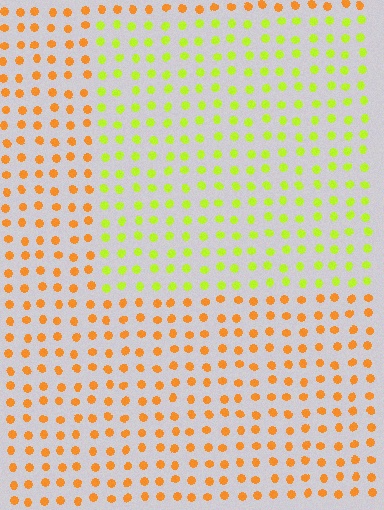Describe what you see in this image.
The image is filled with small orange elements in a uniform arrangement. A rectangle-shaped region is visible where the elements are tinted to a slightly different hue, forming a subtle color boundary.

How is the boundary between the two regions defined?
The boundary is defined purely by a slight shift in hue (about 49 degrees). Spacing, size, and orientation are identical on both sides.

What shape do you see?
I see a rectangle.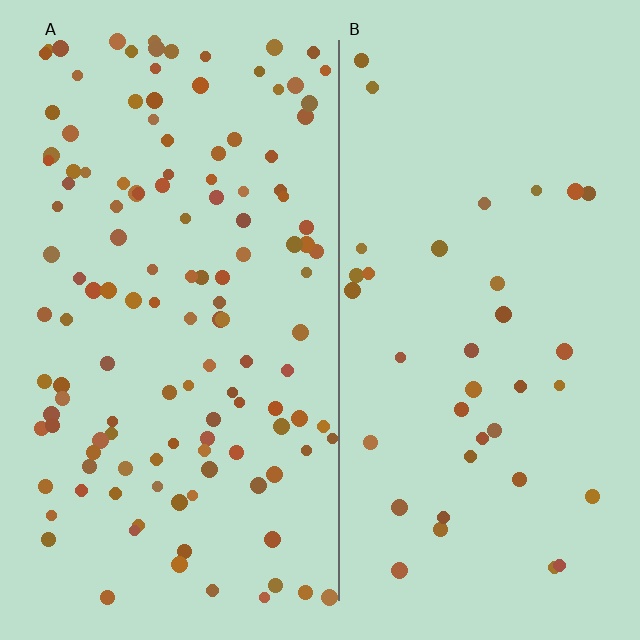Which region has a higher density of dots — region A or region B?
A (the left).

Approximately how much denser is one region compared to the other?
Approximately 3.4× — region A over region B.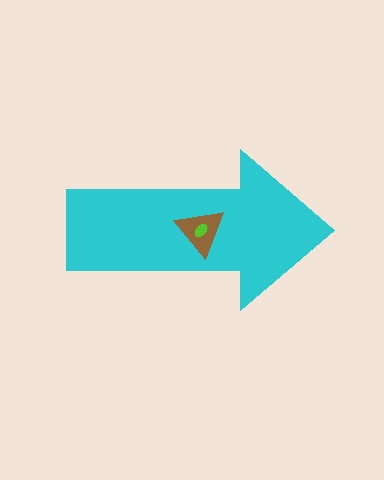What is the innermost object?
The lime ellipse.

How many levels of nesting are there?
3.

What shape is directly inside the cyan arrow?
The brown triangle.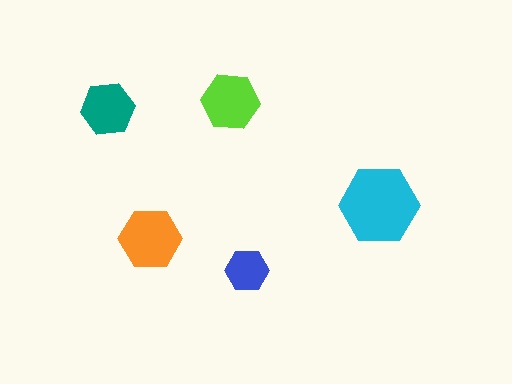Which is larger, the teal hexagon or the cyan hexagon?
The cyan one.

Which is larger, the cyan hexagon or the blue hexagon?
The cyan one.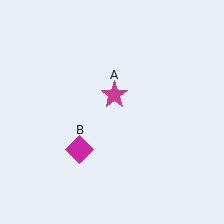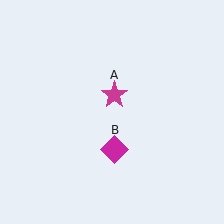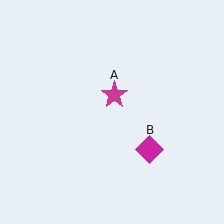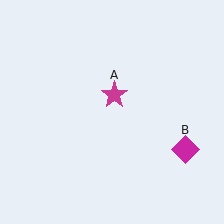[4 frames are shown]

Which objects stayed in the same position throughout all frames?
Magenta star (object A) remained stationary.